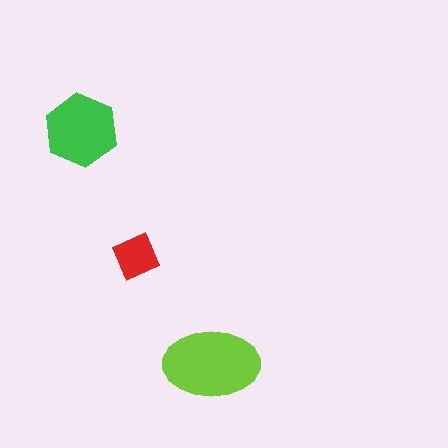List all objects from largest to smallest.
The lime ellipse, the green hexagon, the red diamond.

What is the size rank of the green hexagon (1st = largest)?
2nd.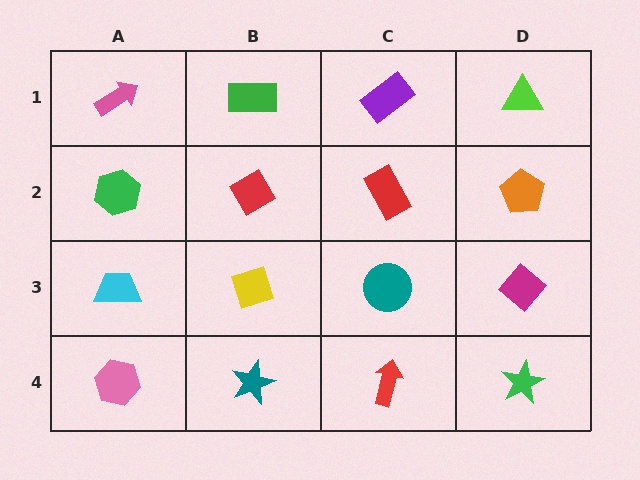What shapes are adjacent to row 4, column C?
A teal circle (row 3, column C), a teal star (row 4, column B), a green star (row 4, column D).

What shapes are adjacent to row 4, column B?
A yellow diamond (row 3, column B), a pink hexagon (row 4, column A), a red arrow (row 4, column C).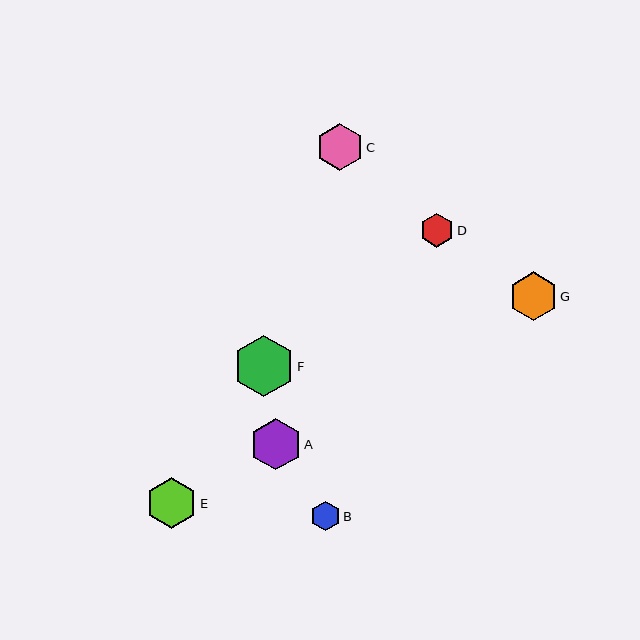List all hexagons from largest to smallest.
From largest to smallest: F, A, E, G, C, D, B.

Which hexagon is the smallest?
Hexagon B is the smallest with a size of approximately 29 pixels.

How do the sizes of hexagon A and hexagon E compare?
Hexagon A and hexagon E are approximately the same size.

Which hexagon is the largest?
Hexagon F is the largest with a size of approximately 61 pixels.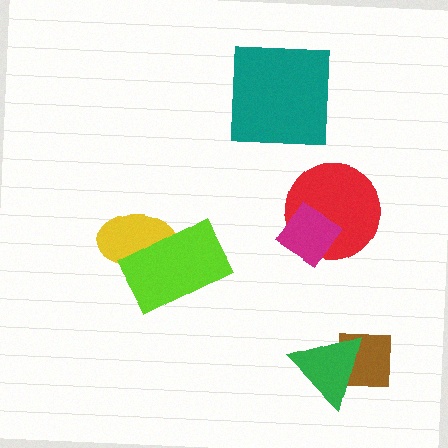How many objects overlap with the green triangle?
1 object overlaps with the green triangle.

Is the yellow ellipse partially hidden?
Yes, it is partially covered by another shape.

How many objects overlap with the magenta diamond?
1 object overlaps with the magenta diamond.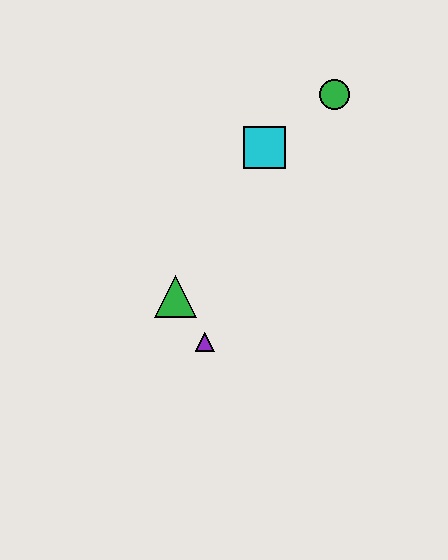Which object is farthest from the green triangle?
The green circle is farthest from the green triangle.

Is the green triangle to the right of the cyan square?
No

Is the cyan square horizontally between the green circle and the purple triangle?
Yes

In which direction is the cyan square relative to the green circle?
The cyan square is to the left of the green circle.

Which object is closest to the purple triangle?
The green triangle is closest to the purple triangle.